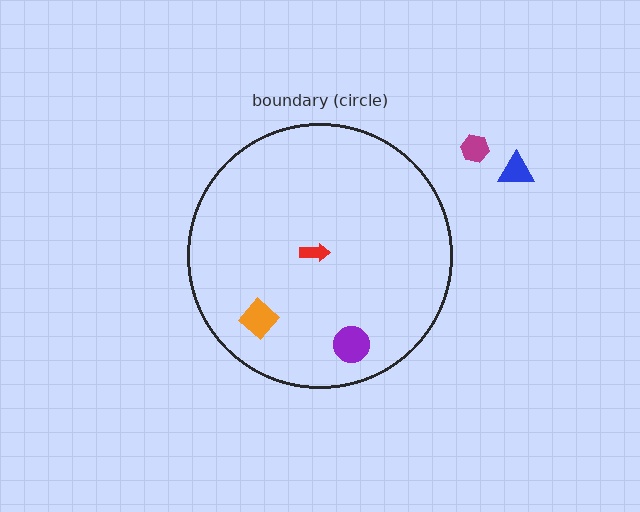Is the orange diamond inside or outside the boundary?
Inside.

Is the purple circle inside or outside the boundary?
Inside.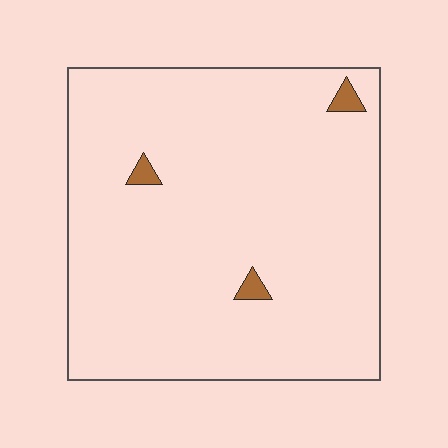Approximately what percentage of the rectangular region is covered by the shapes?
Approximately 0%.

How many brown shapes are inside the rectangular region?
3.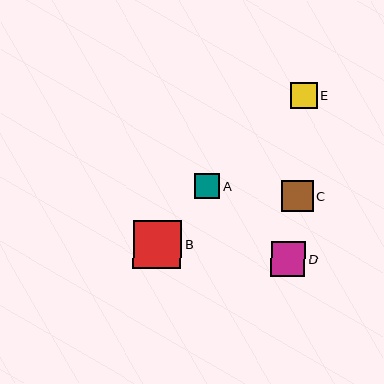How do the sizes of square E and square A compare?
Square E and square A are approximately the same size.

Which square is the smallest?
Square A is the smallest with a size of approximately 25 pixels.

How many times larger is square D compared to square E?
Square D is approximately 1.3 times the size of square E.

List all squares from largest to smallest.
From largest to smallest: B, D, C, E, A.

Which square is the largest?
Square B is the largest with a size of approximately 48 pixels.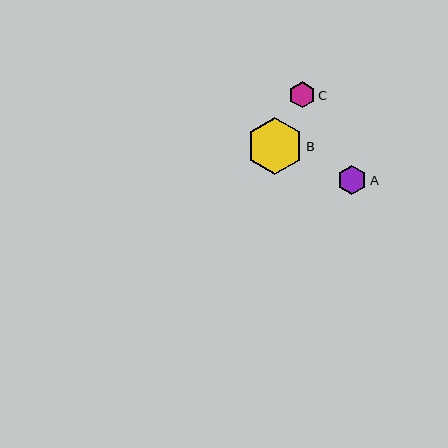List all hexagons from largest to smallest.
From largest to smallest: B, A, C.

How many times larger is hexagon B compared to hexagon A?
Hexagon B is approximately 1.9 times the size of hexagon A.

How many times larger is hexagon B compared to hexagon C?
Hexagon B is approximately 2.2 times the size of hexagon C.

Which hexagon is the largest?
Hexagon B is the largest with a size of approximately 57 pixels.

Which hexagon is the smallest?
Hexagon C is the smallest with a size of approximately 26 pixels.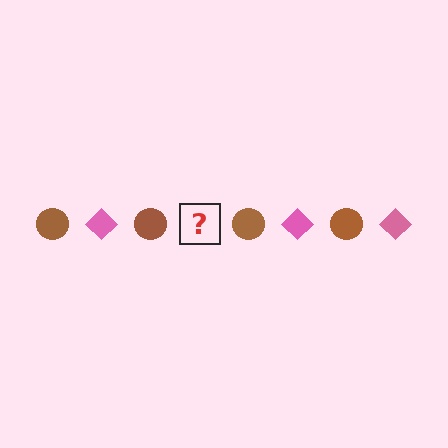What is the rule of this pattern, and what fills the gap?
The rule is that the pattern alternates between brown circle and pink diamond. The gap should be filled with a pink diamond.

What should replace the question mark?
The question mark should be replaced with a pink diamond.